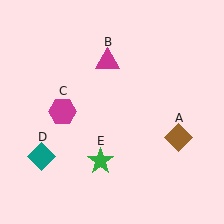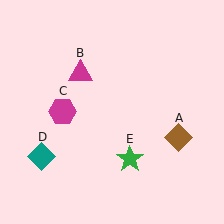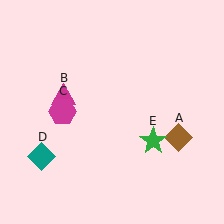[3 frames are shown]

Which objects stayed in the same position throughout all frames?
Brown diamond (object A) and magenta hexagon (object C) and teal diamond (object D) remained stationary.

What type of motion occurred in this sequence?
The magenta triangle (object B), green star (object E) rotated counterclockwise around the center of the scene.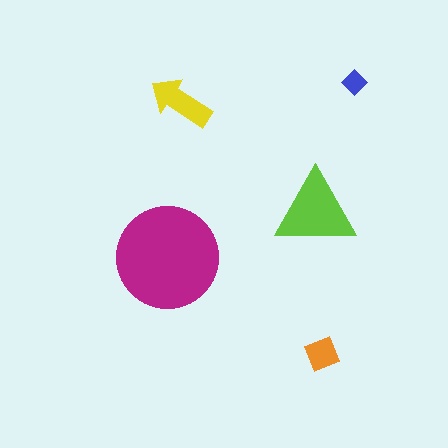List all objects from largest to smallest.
The magenta circle, the lime triangle, the yellow arrow, the orange square, the blue diamond.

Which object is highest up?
The blue diamond is topmost.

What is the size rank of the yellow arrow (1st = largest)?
3rd.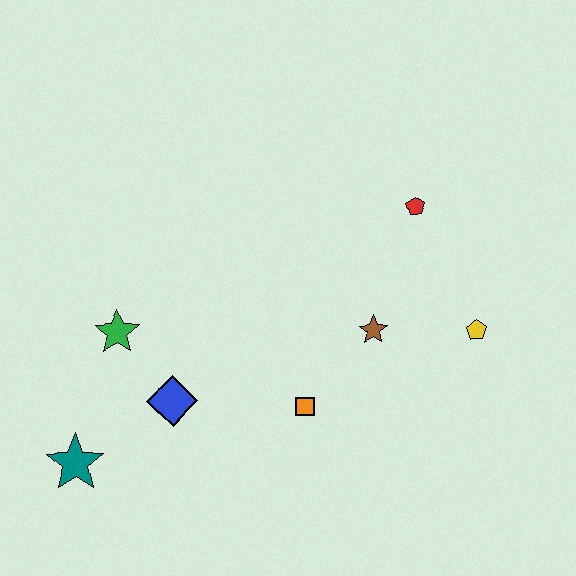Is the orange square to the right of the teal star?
Yes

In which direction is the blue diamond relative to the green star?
The blue diamond is below the green star.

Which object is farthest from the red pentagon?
The teal star is farthest from the red pentagon.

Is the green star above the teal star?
Yes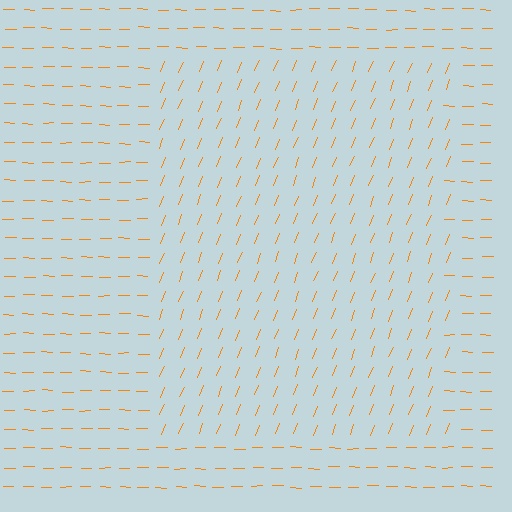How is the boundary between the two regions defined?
The boundary is defined purely by a change in line orientation (approximately 69 degrees difference). All lines are the same color and thickness.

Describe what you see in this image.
The image is filled with small orange line segments. A rectangle region in the image has lines oriented differently from the surrounding lines, creating a visible texture boundary.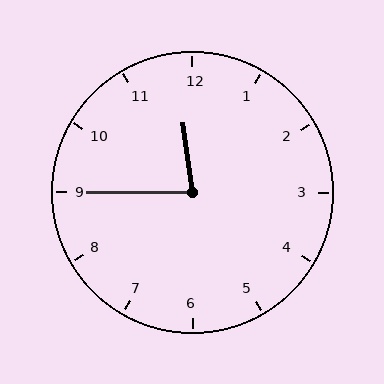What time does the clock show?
11:45.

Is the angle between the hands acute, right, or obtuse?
It is acute.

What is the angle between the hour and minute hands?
Approximately 82 degrees.